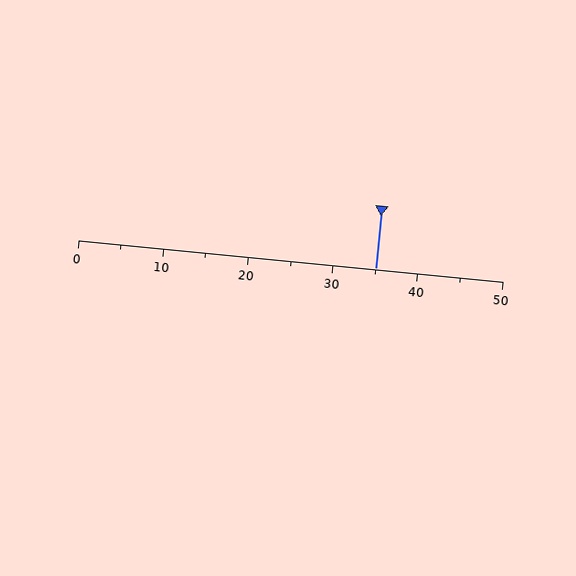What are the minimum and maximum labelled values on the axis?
The axis runs from 0 to 50.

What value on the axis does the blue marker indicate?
The marker indicates approximately 35.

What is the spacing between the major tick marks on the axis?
The major ticks are spaced 10 apart.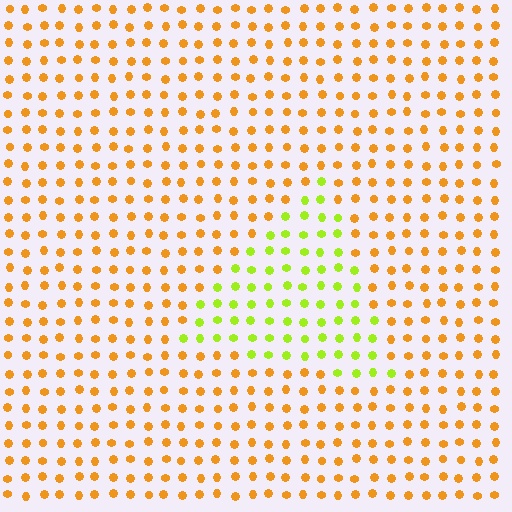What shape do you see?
I see a triangle.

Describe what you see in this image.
The image is filled with small orange elements in a uniform arrangement. A triangle-shaped region is visible where the elements are tinted to a slightly different hue, forming a subtle color boundary.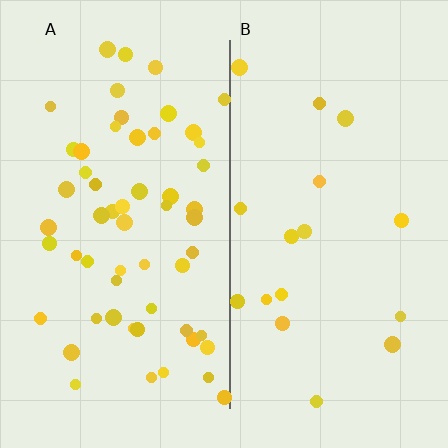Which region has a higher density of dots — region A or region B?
A (the left).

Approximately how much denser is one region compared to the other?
Approximately 3.3× — region A over region B.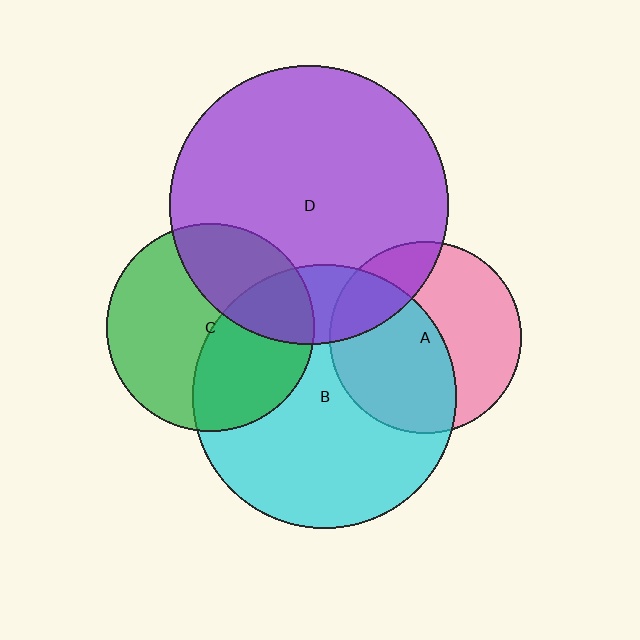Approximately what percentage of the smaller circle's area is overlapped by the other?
Approximately 20%.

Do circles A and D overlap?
Yes.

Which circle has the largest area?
Circle D (purple).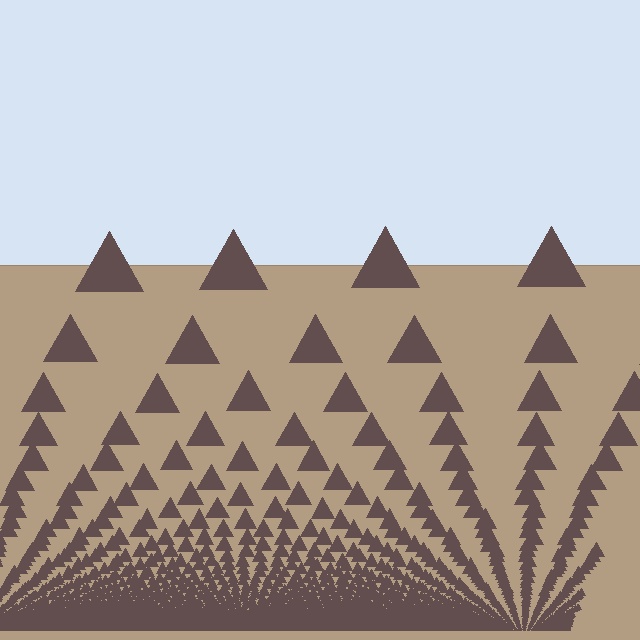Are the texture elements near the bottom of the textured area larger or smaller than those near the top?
Smaller. The gradient is inverted — elements near the bottom are smaller and denser.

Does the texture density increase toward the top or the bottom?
Density increases toward the bottom.